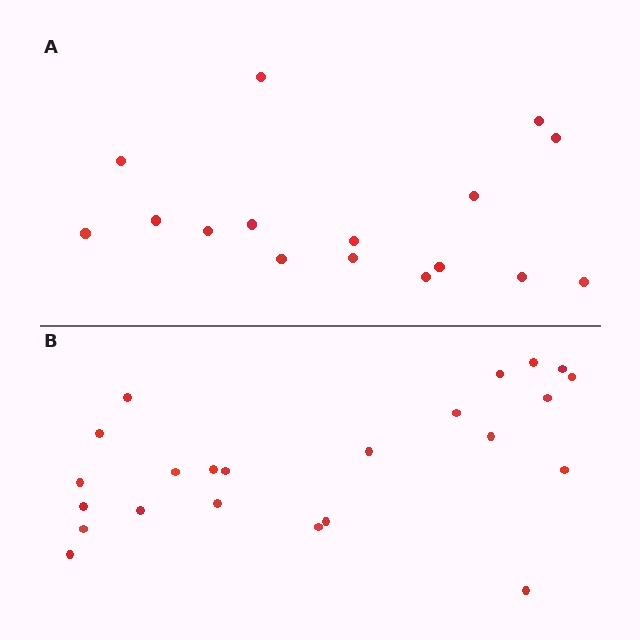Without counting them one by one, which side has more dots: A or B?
Region B (the bottom region) has more dots.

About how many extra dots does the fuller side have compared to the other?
Region B has roughly 8 or so more dots than region A.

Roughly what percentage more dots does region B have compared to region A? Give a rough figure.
About 45% more.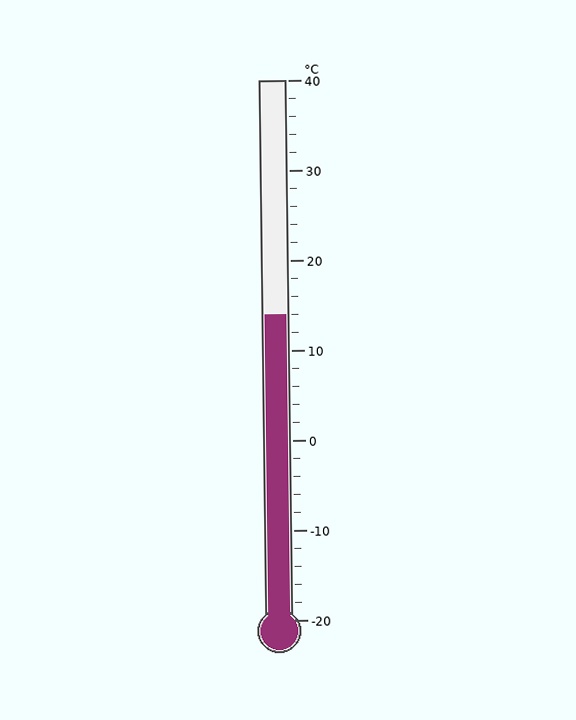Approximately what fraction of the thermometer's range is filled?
The thermometer is filled to approximately 55% of its range.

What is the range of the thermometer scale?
The thermometer scale ranges from -20°C to 40°C.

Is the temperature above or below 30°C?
The temperature is below 30°C.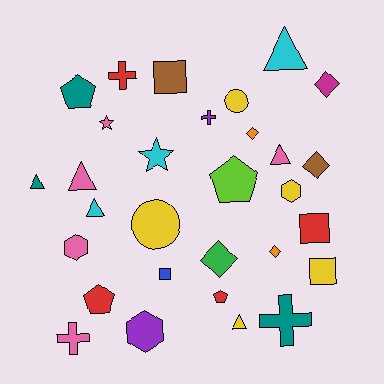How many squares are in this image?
There are 4 squares.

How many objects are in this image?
There are 30 objects.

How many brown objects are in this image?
There are 2 brown objects.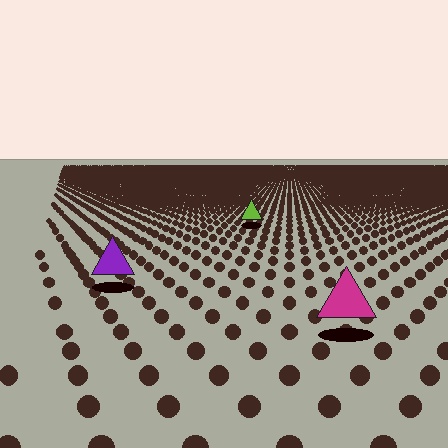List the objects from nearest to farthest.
From nearest to farthest: the magenta triangle, the purple triangle, the lime triangle.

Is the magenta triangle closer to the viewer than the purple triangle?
Yes. The magenta triangle is closer — you can tell from the texture gradient: the ground texture is coarser near it.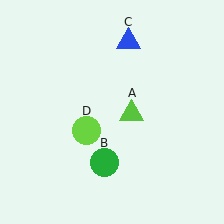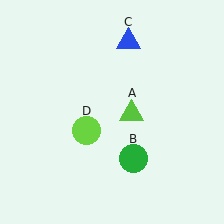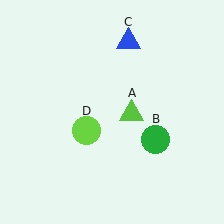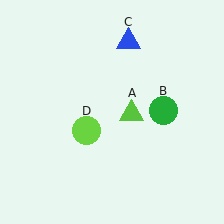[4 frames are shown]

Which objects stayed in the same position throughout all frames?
Lime triangle (object A) and blue triangle (object C) and lime circle (object D) remained stationary.